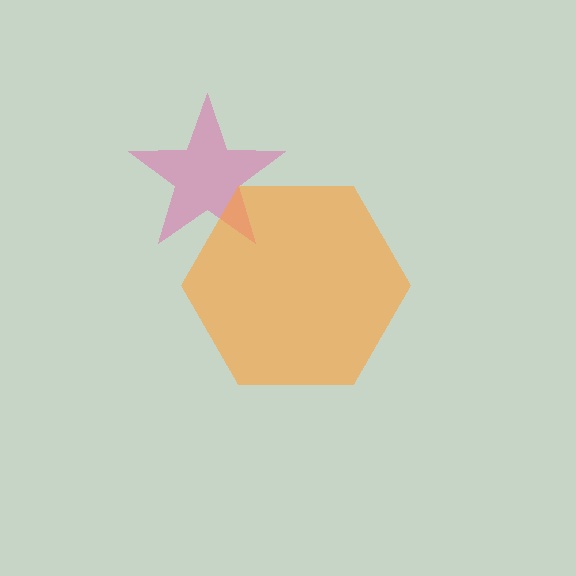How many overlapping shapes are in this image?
There are 2 overlapping shapes in the image.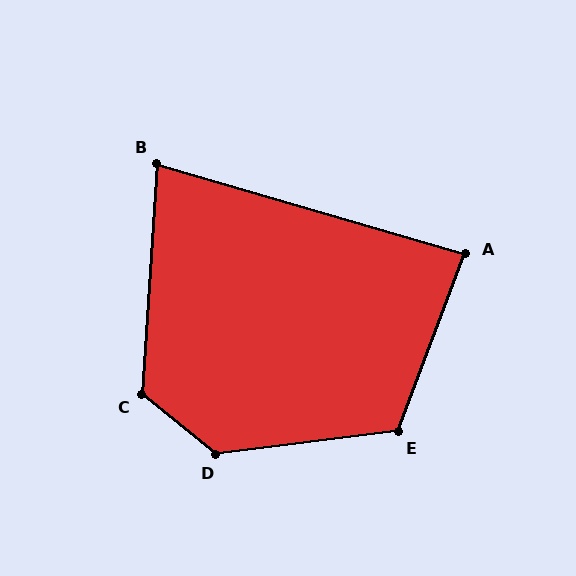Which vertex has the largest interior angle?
D, at approximately 134 degrees.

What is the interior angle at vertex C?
Approximately 125 degrees (obtuse).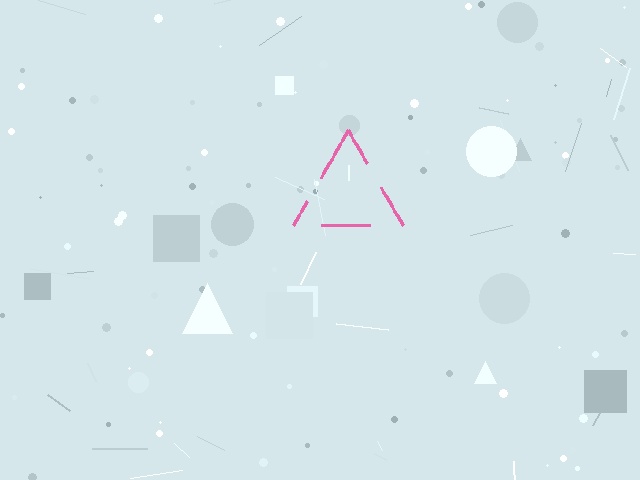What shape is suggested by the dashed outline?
The dashed outline suggests a triangle.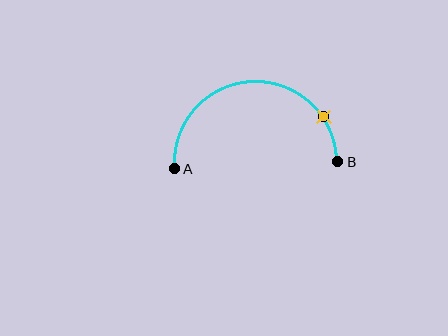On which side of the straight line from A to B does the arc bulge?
The arc bulges above the straight line connecting A and B.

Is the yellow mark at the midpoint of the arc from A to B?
No. The yellow mark lies on the arc but is closer to endpoint B. The arc midpoint would be at the point on the curve equidistant along the arc from both A and B.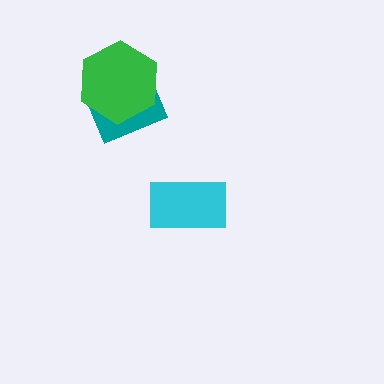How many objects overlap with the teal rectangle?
1 object overlaps with the teal rectangle.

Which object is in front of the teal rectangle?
The green hexagon is in front of the teal rectangle.